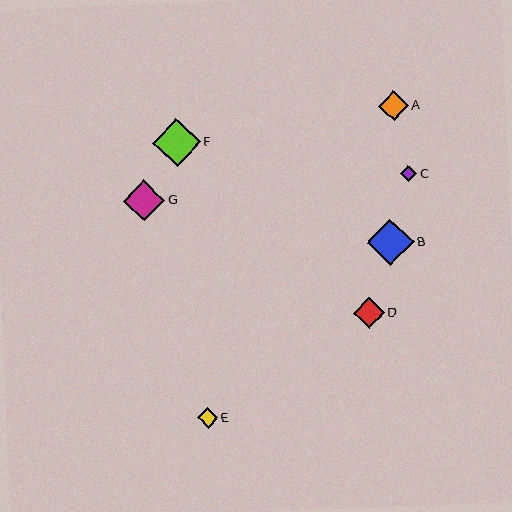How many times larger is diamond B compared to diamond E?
Diamond B is approximately 2.3 times the size of diamond E.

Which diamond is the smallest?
Diamond C is the smallest with a size of approximately 16 pixels.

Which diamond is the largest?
Diamond F is the largest with a size of approximately 48 pixels.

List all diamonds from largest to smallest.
From largest to smallest: F, B, G, D, A, E, C.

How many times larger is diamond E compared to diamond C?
Diamond E is approximately 1.3 times the size of diamond C.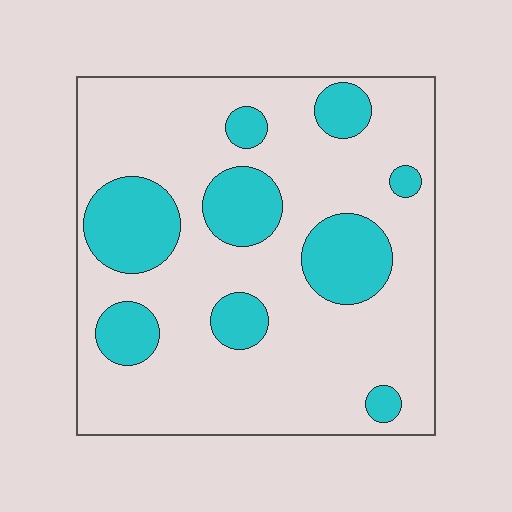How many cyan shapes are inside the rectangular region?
9.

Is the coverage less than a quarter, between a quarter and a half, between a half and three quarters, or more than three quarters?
Less than a quarter.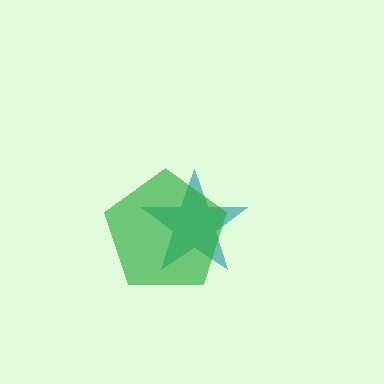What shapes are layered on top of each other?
The layered shapes are: a teal star, a green pentagon.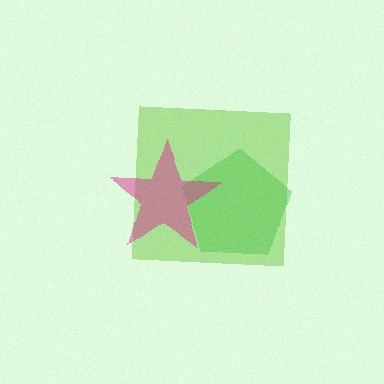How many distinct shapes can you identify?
There are 3 distinct shapes: a green pentagon, a lime square, a magenta star.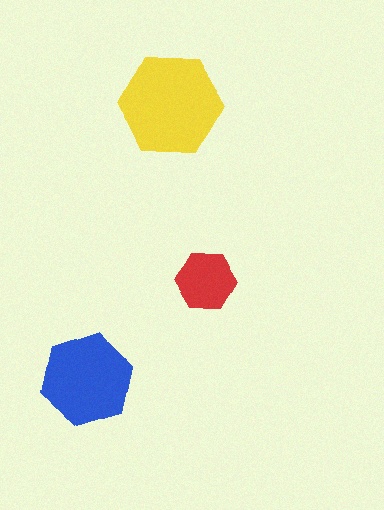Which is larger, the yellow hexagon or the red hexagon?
The yellow one.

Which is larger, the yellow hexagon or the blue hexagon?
The yellow one.